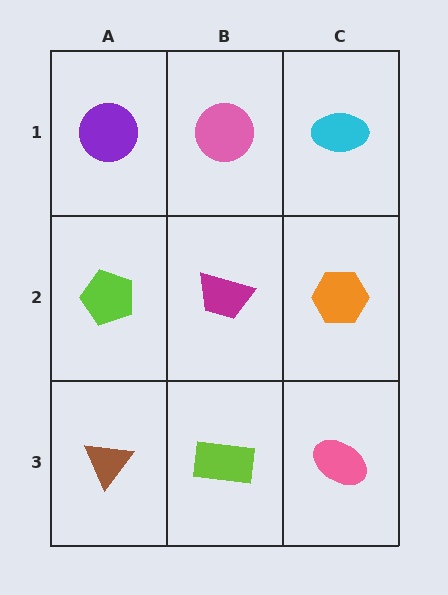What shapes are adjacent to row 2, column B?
A pink circle (row 1, column B), a lime rectangle (row 3, column B), a lime pentagon (row 2, column A), an orange hexagon (row 2, column C).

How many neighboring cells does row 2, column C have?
3.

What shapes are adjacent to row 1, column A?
A lime pentagon (row 2, column A), a pink circle (row 1, column B).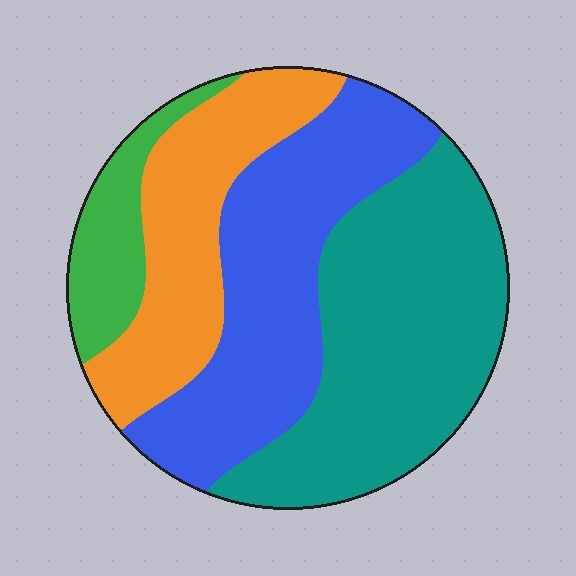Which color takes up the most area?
Teal, at roughly 35%.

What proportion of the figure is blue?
Blue takes up about one third (1/3) of the figure.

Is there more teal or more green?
Teal.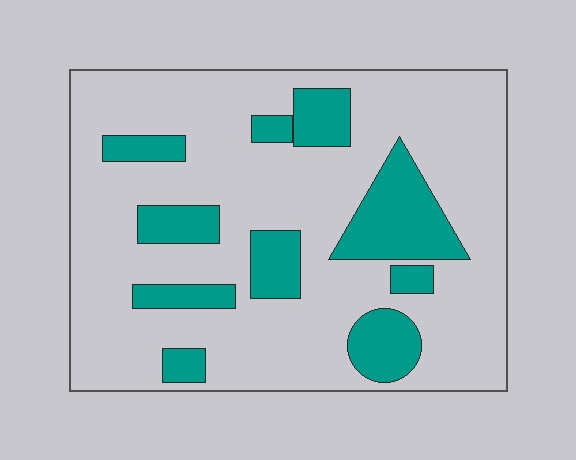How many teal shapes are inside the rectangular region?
10.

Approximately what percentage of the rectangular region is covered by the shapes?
Approximately 25%.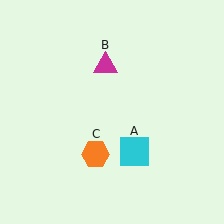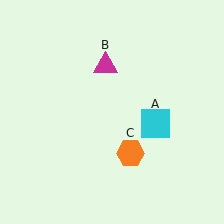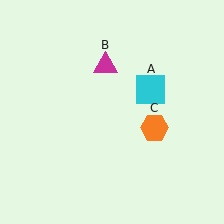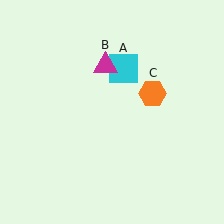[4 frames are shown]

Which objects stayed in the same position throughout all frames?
Magenta triangle (object B) remained stationary.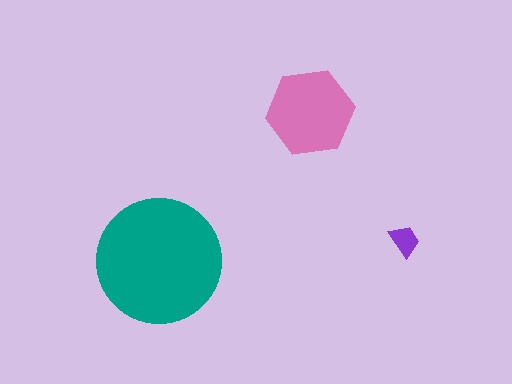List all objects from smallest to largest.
The purple trapezoid, the pink hexagon, the teal circle.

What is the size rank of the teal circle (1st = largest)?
1st.